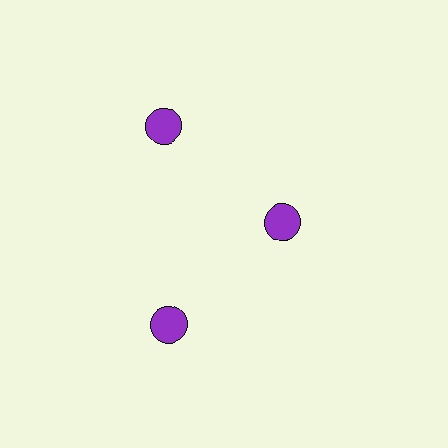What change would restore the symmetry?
The symmetry would be restored by moving it outward, back onto the ring so that all 3 circles sit at equal angles and equal distance from the center.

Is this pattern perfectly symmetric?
No. The 3 purple circles are arranged in a ring, but one element near the 3 o'clock position is pulled inward toward the center, breaking the 3-fold rotational symmetry.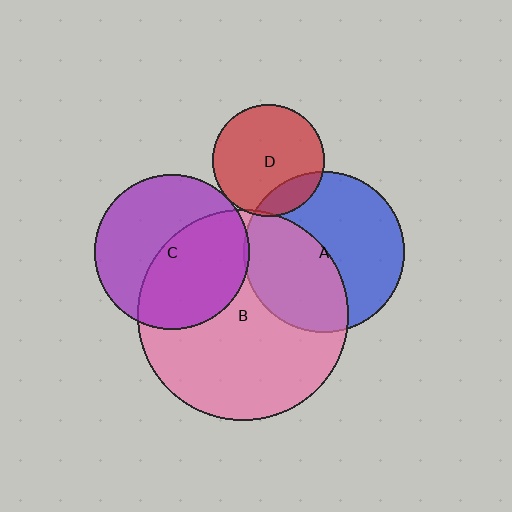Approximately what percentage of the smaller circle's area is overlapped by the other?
Approximately 45%.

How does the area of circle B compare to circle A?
Approximately 1.7 times.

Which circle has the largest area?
Circle B (pink).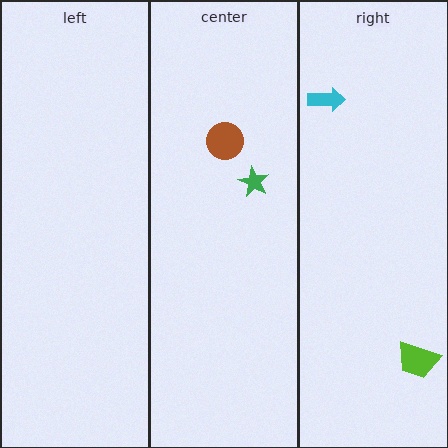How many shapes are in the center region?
2.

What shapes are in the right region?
The lime trapezoid, the cyan arrow.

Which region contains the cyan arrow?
The right region.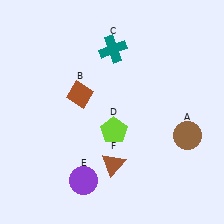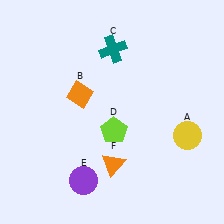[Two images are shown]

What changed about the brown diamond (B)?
In Image 1, B is brown. In Image 2, it changed to orange.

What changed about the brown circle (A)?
In Image 1, A is brown. In Image 2, it changed to yellow.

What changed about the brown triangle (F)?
In Image 1, F is brown. In Image 2, it changed to orange.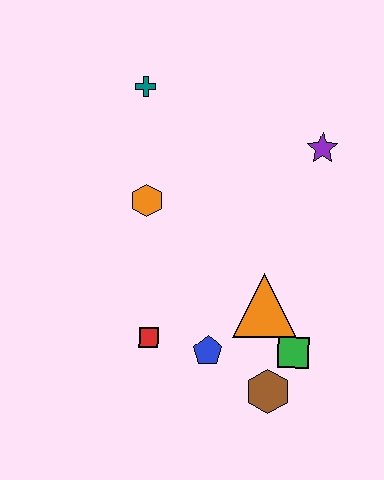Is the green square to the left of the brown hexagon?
No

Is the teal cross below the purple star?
No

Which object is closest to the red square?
The blue pentagon is closest to the red square.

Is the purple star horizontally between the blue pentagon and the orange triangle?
No